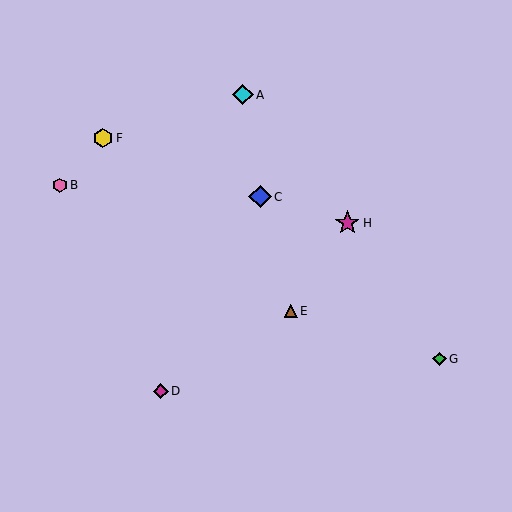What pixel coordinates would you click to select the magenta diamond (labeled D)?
Click at (161, 391) to select the magenta diamond D.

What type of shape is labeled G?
Shape G is a green diamond.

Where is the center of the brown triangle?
The center of the brown triangle is at (291, 311).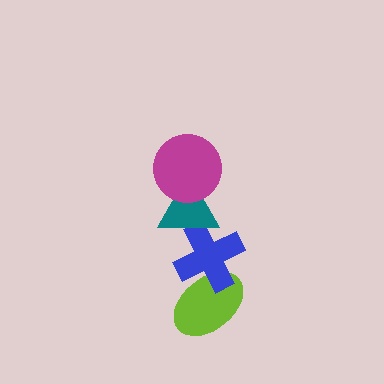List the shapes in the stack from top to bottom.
From top to bottom: the magenta circle, the teal triangle, the blue cross, the lime ellipse.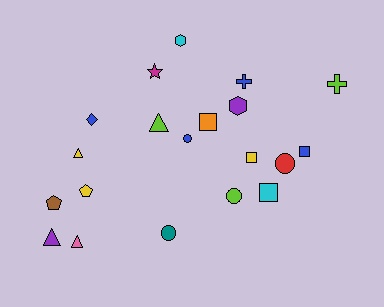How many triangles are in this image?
There are 4 triangles.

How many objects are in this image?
There are 20 objects.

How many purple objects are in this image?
There are 2 purple objects.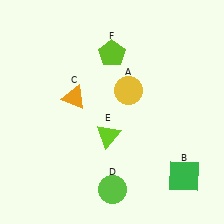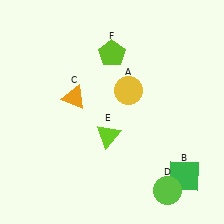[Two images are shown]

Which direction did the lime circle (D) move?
The lime circle (D) moved right.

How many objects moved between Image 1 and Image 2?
1 object moved between the two images.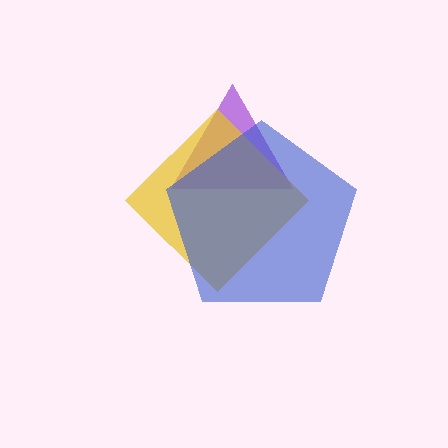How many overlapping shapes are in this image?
There are 3 overlapping shapes in the image.